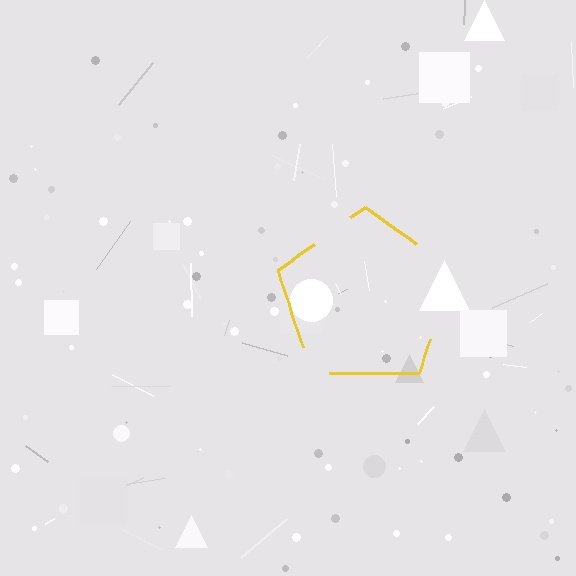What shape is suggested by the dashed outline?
The dashed outline suggests a pentagon.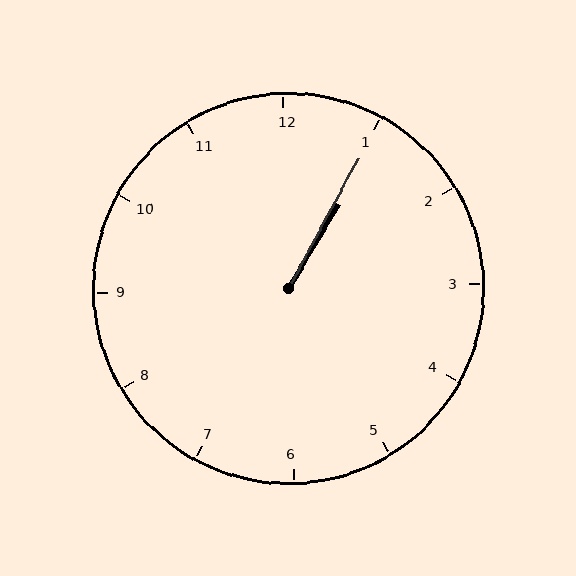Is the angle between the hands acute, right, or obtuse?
It is acute.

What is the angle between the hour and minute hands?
Approximately 2 degrees.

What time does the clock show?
1:05.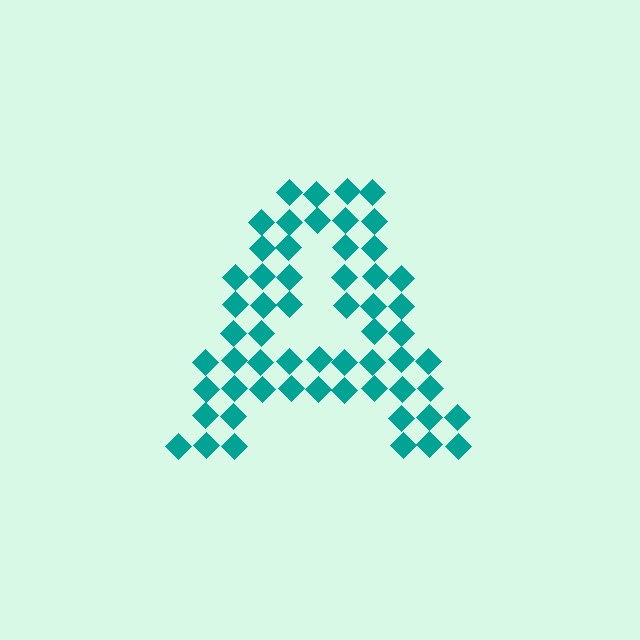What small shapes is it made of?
It is made of small diamonds.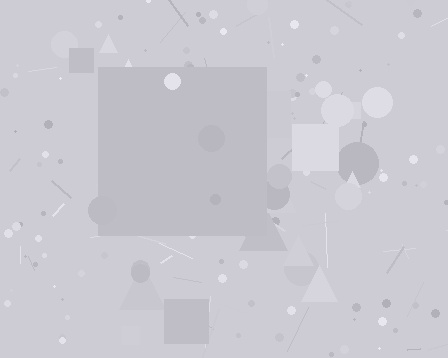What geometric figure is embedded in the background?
A square is embedded in the background.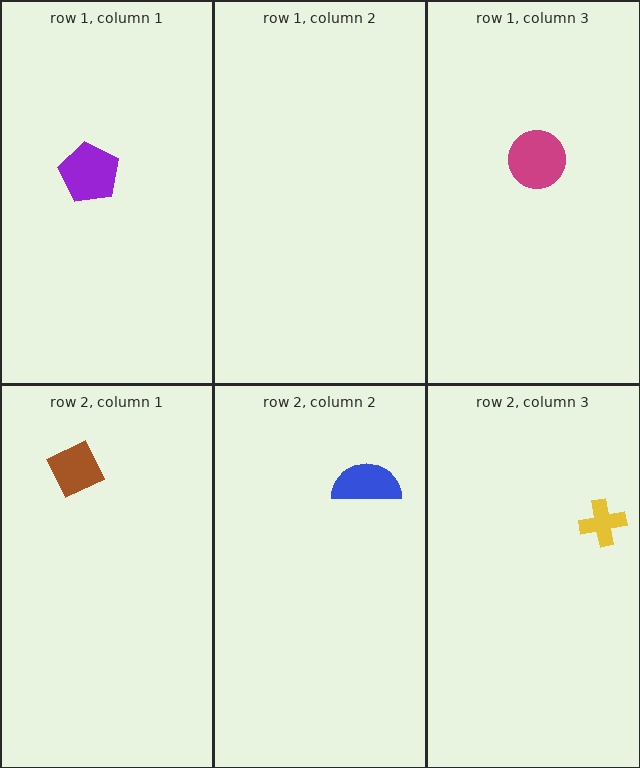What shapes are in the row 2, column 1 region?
The brown diamond.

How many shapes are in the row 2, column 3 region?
1.